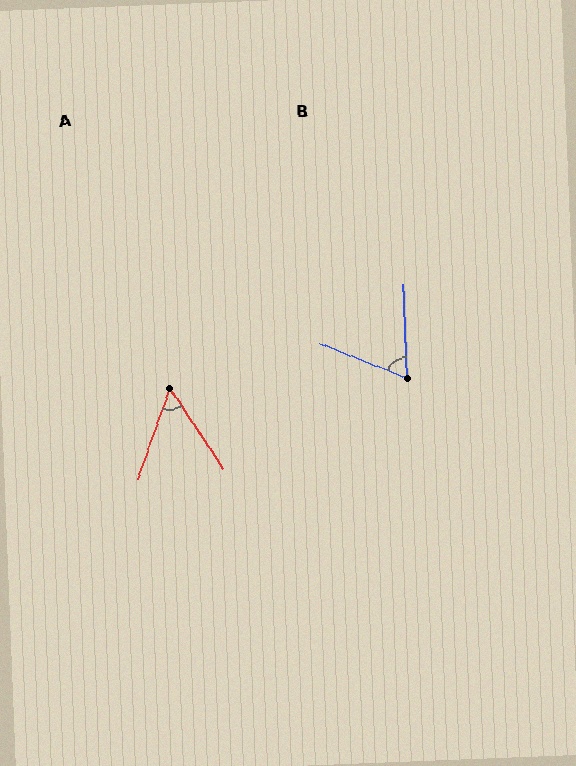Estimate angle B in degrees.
Approximately 66 degrees.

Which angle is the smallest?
A, at approximately 53 degrees.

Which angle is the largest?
B, at approximately 66 degrees.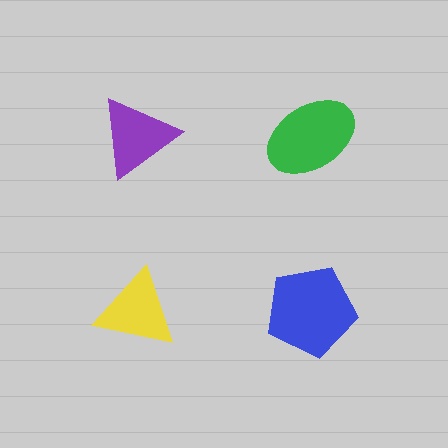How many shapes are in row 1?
2 shapes.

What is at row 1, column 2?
A green ellipse.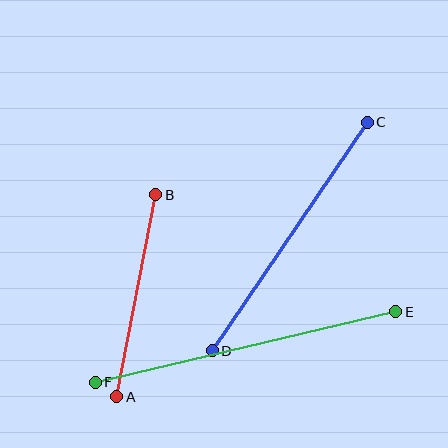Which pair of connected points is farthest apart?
Points E and F are farthest apart.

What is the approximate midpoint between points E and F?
The midpoint is at approximately (246, 347) pixels.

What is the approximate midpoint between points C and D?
The midpoint is at approximately (290, 237) pixels.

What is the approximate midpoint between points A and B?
The midpoint is at approximately (136, 296) pixels.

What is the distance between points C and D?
The distance is approximately 276 pixels.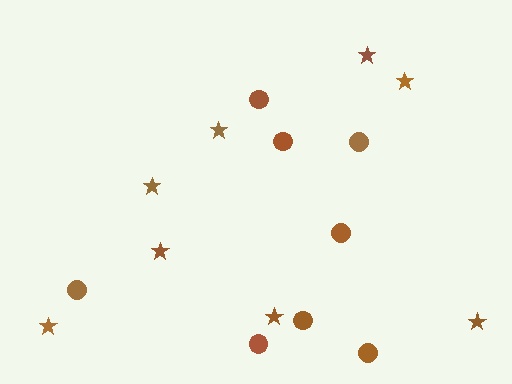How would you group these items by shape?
There are 2 groups: one group of stars (8) and one group of circles (8).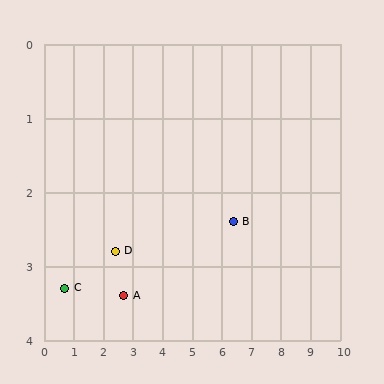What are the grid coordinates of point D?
Point D is at approximately (2.4, 2.8).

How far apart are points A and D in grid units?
Points A and D are about 0.7 grid units apart.